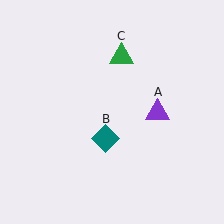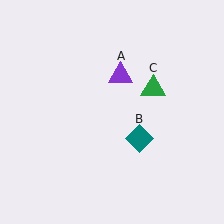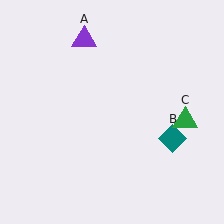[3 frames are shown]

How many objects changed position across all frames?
3 objects changed position: purple triangle (object A), teal diamond (object B), green triangle (object C).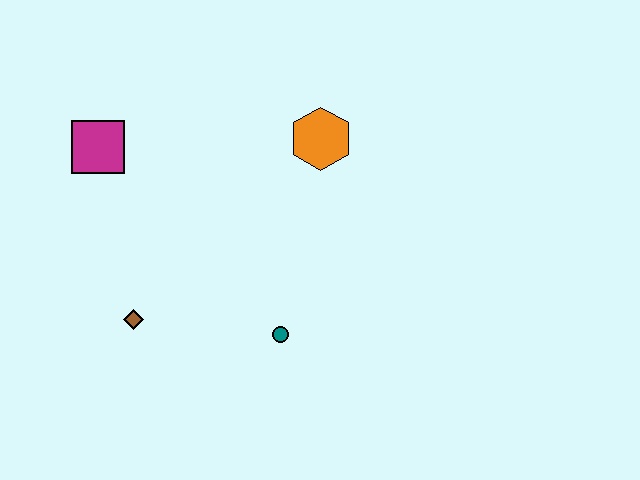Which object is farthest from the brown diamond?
The orange hexagon is farthest from the brown diamond.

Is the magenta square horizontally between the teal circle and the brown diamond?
No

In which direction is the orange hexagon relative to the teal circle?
The orange hexagon is above the teal circle.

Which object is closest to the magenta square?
The brown diamond is closest to the magenta square.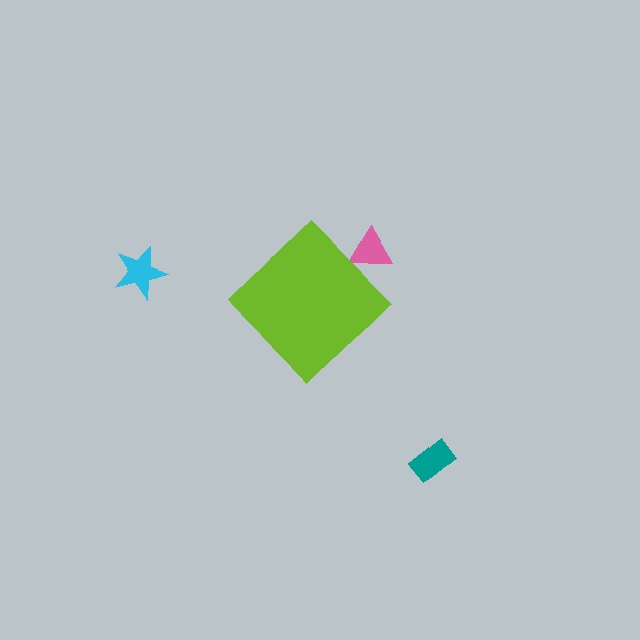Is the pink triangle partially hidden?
Yes, the pink triangle is partially hidden behind the lime diamond.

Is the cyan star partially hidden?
No, the cyan star is fully visible.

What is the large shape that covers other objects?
A lime diamond.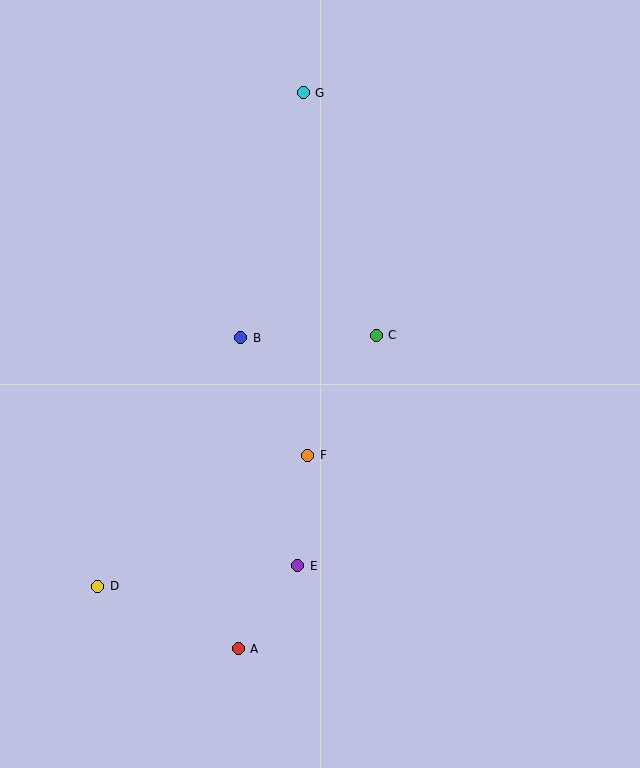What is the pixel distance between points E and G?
The distance between E and G is 473 pixels.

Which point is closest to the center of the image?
Point F at (308, 455) is closest to the center.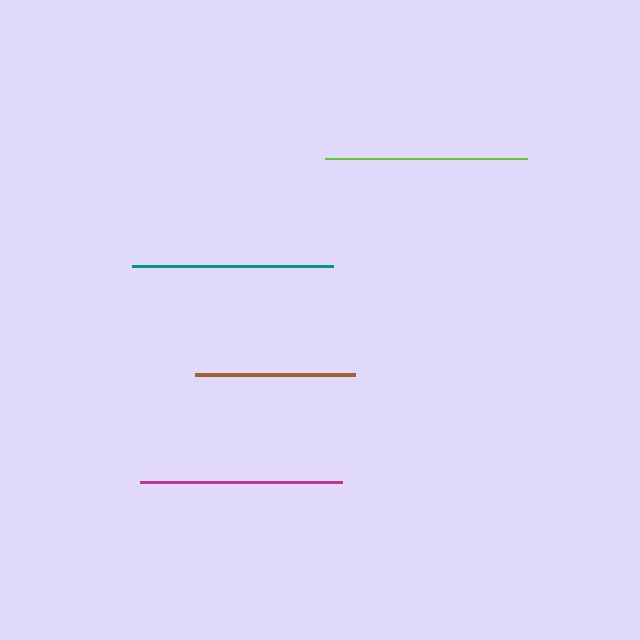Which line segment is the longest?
The magenta line is the longest at approximately 202 pixels.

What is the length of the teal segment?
The teal segment is approximately 200 pixels long.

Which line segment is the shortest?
The brown line is the shortest at approximately 160 pixels.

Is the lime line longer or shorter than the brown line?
The lime line is longer than the brown line.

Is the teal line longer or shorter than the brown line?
The teal line is longer than the brown line.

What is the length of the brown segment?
The brown segment is approximately 160 pixels long.